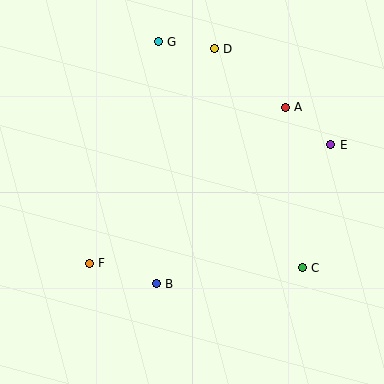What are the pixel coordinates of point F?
Point F is at (89, 263).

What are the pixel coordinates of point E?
Point E is at (331, 145).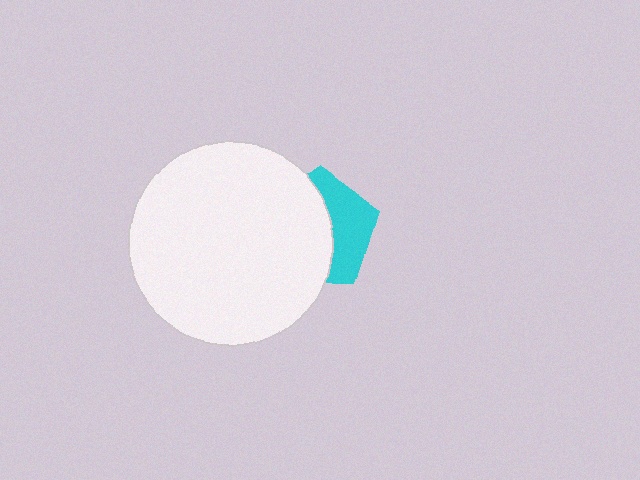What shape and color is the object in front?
The object in front is a white circle.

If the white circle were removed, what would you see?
You would see the complete cyan pentagon.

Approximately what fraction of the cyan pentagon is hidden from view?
Roughly 60% of the cyan pentagon is hidden behind the white circle.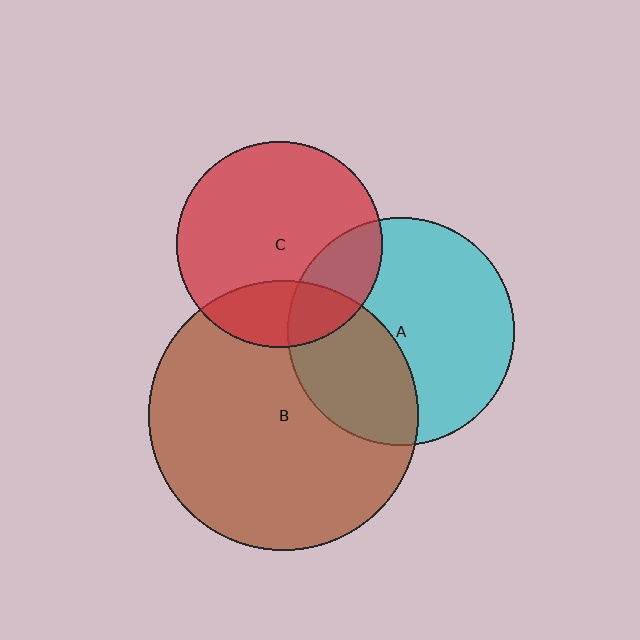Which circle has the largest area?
Circle B (brown).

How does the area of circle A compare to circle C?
Approximately 1.2 times.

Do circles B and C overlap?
Yes.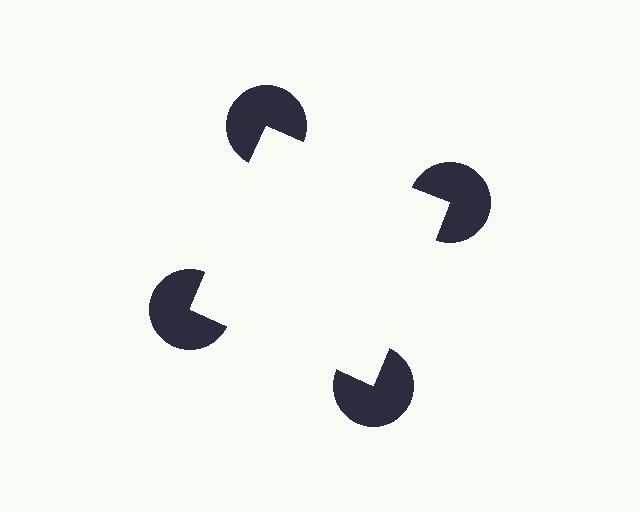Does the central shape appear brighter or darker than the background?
It typically appears slightly brighter than the background, even though no actual brightness change is drawn.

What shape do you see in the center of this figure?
An illusory square — its edges are inferred from the aligned wedge cuts in the pac-man discs, not physically drawn.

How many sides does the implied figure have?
4 sides.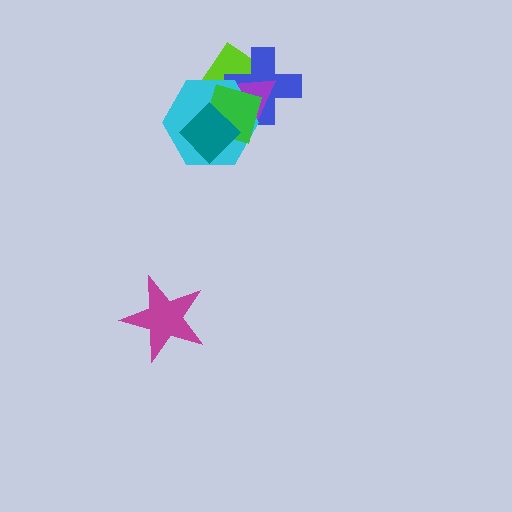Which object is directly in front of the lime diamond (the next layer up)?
The blue cross is directly in front of the lime diamond.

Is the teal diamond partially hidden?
No, no other shape covers it.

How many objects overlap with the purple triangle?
5 objects overlap with the purple triangle.